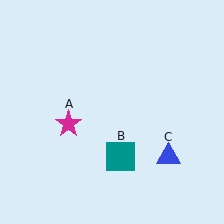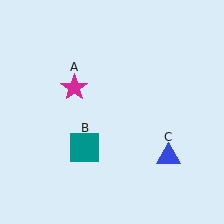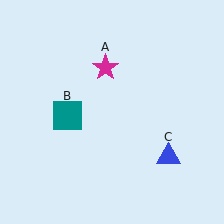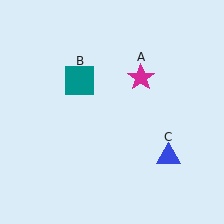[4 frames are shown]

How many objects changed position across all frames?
2 objects changed position: magenta star (object A), teal square (object B).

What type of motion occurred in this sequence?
The magenta star (object A), teal square (object B) rotated clockwise around the center of the scene.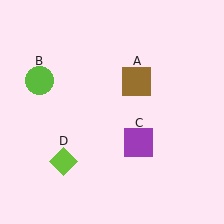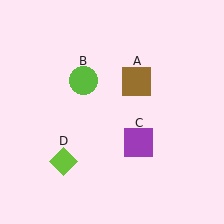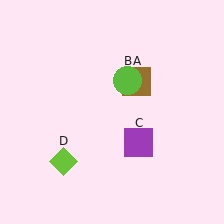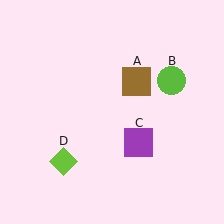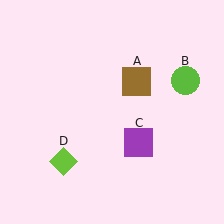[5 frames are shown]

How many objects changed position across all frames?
1 object changed position: lime circle (object B).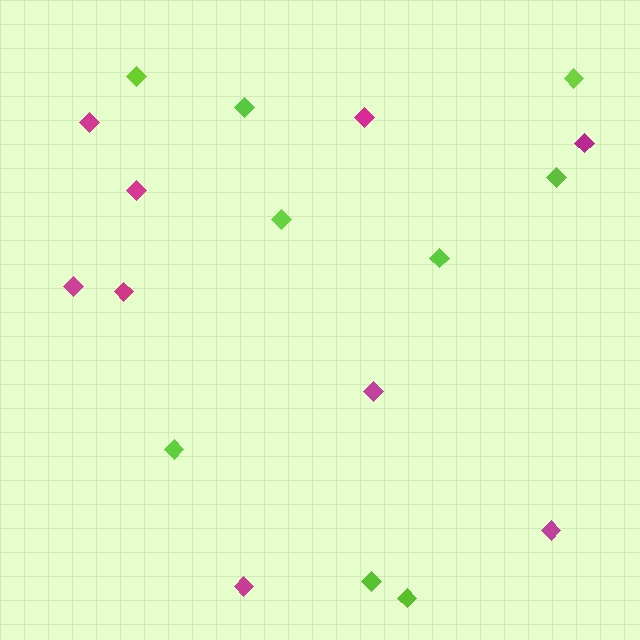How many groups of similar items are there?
There are 2 groups: one group of magenta diamonds (9) and one group of lime diamonds (9).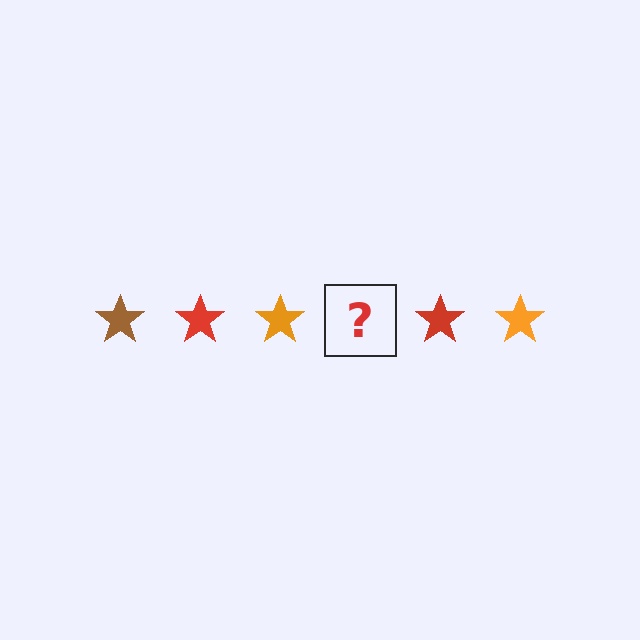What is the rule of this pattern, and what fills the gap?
The rule is that the pattern cycles through brown, red, orange stars. The gap should be filled with a brown star.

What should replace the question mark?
The question mark should be replaced with a brown star.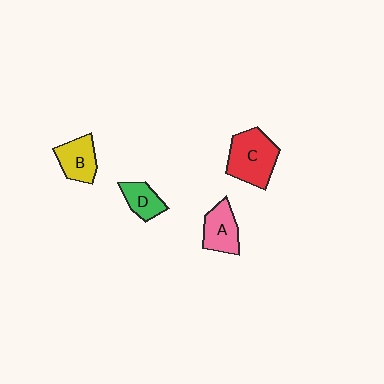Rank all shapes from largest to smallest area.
From largest to smallest: C (red), A (pink), B (yellow), D (green).